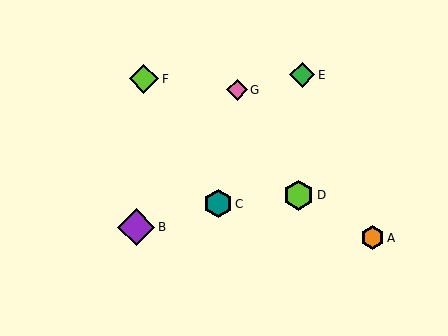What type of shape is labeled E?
Shape E is a green diamond.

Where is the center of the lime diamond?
The center of the lime diamond is at (144, 79).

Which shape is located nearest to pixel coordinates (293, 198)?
The lime hexagon (labeled D) at (298, 195) is nearest to that location.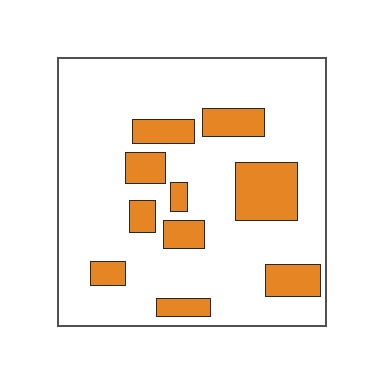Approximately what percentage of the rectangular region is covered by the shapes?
Approximately 20%.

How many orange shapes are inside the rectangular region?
10.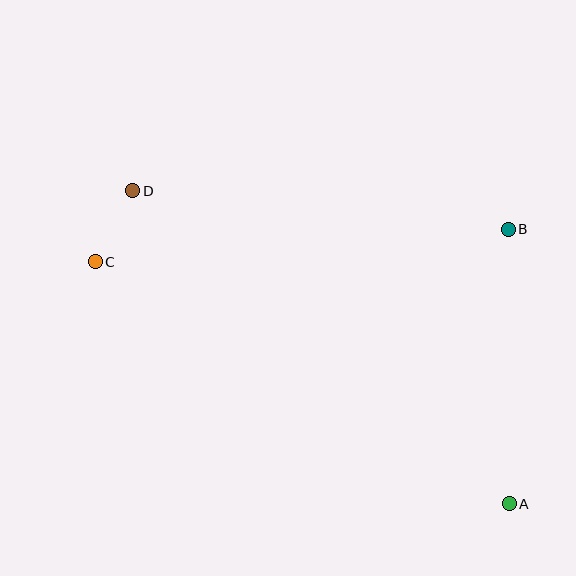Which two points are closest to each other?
Points C and D are closest to each other.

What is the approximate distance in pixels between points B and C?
The distance between B and C is approximately 414 pixels.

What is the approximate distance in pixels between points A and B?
The distance between A and B is approximately 275 pixels.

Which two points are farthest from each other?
Points A and D are farthest from each other.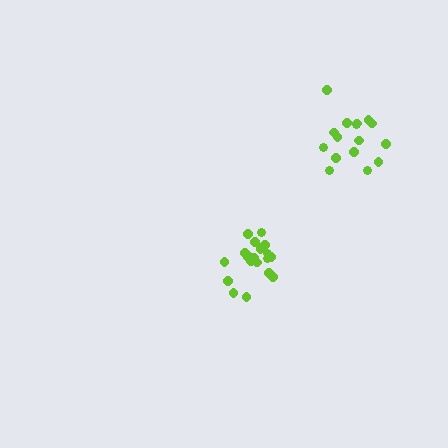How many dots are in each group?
Group 1: 16 dots, Group 2: 20 dots (36 total).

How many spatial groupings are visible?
There are 2 spatial groupings.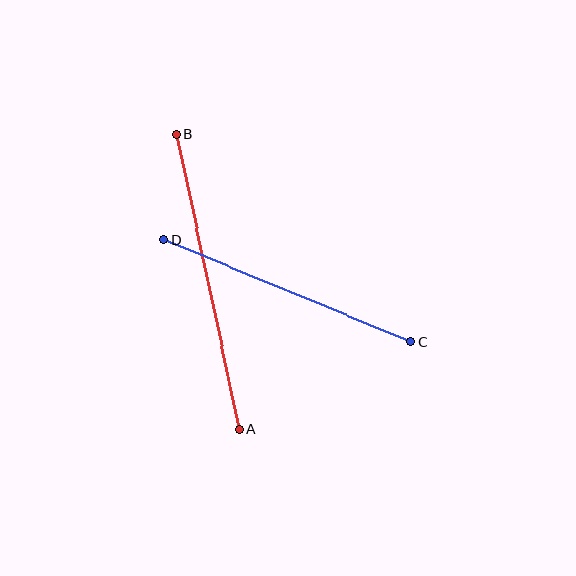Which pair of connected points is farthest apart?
Points A and B are farthest apart.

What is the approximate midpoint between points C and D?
The midpoint is at approximately (287, 291) pixels.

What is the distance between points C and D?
The distance is approximately 266 pixels.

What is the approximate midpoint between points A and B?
The midpoint is at approximately (208, 281) pixels.